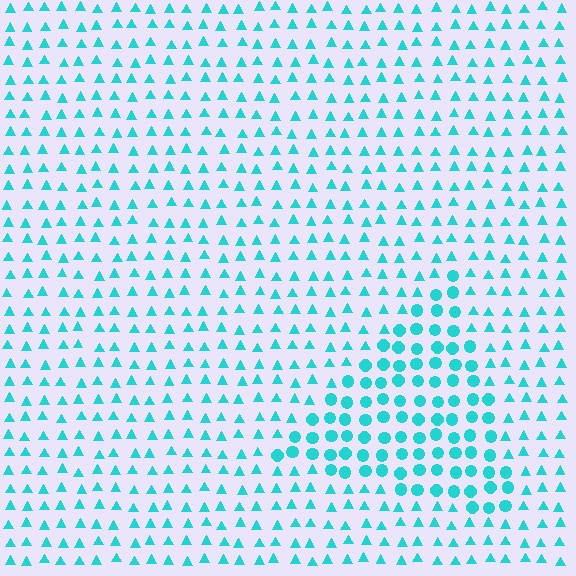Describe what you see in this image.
The image is filled with small cyan elements arranged in a uniform grid. A triangle-shaped region contains circles, while the surrounding area contains triangles. The boundary is defined purely by the change in element shape.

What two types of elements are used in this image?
The image uses circles inside the triangle region and triangles outside it.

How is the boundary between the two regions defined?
The boundary is defined by a change in element shape: circles inside vs. triangles outside. All elements share the same color and spacing.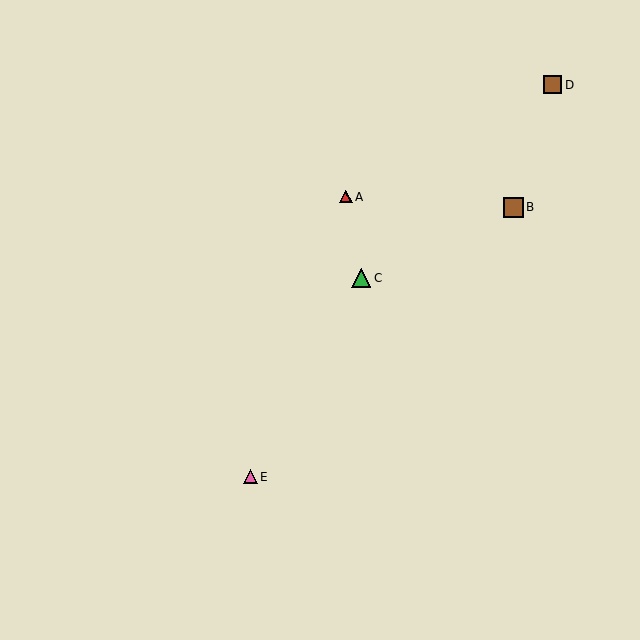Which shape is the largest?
The brown square (labeled B) is the largest.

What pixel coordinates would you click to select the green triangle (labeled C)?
Click at (361, 278) to select the green triangle C.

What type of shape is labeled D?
Shape D is a brown square.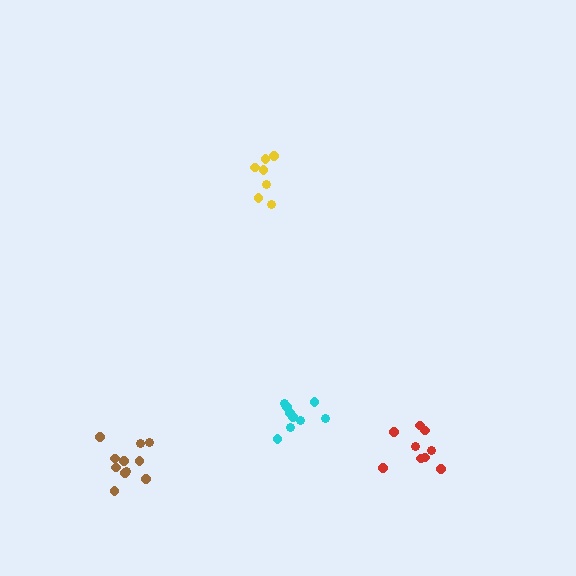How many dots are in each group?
Group 1: 7 dots, Group 2: 11 dots, Group 3: 9 dots, Group 4: 9 dots (36 total).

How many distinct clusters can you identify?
There are 4 distinct clusters.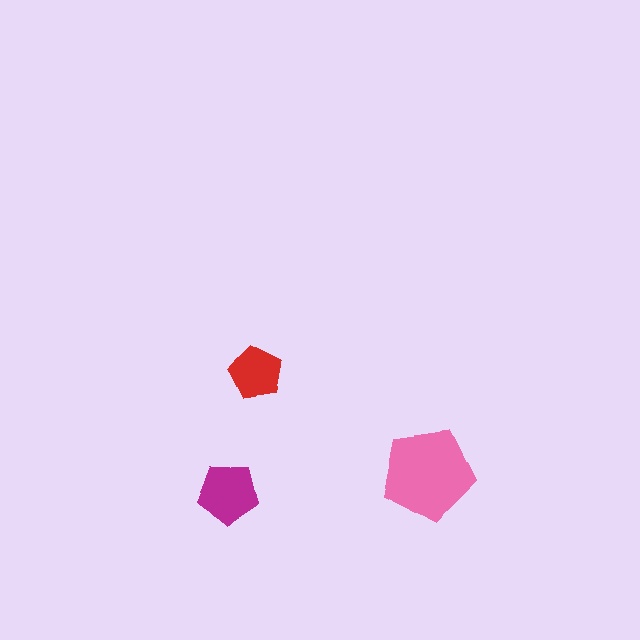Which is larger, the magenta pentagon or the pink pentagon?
The pink one.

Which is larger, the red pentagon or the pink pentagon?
The pink one.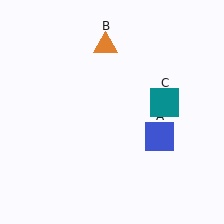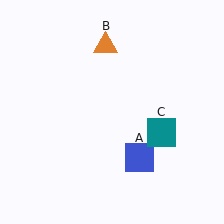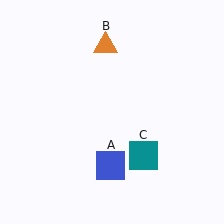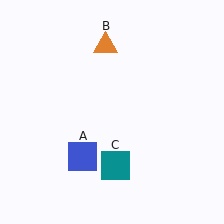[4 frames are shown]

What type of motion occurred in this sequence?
The blue square (object A), teal square (object C) rotated clockwise around the center of the scene.